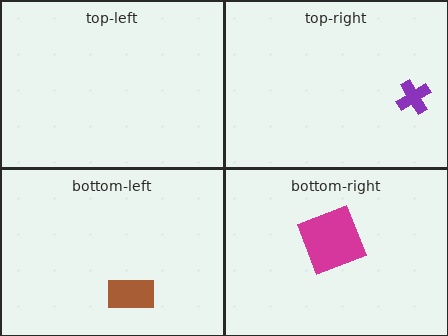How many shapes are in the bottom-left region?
1.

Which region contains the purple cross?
The top-right region.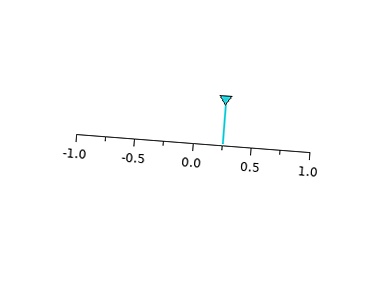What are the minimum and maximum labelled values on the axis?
The axis runs from -1.0 to 1.0.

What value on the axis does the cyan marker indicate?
The marker indicates approximately 0.25.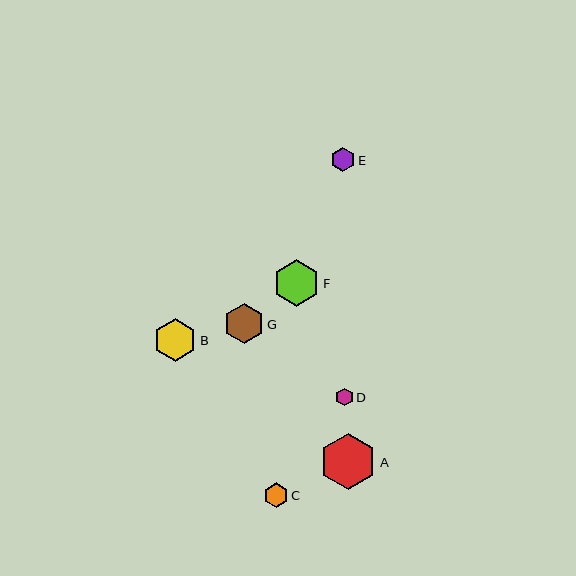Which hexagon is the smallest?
Hexagon D is the smallest with a size of approximately 17 pixels.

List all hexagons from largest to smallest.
From largest to smallest: A, F, B, G, C, E, D.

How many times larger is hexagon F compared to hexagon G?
Hexagon F is approximately 1.2 times the size of hexagon G.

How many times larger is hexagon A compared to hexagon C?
Hexagon A is approximately 2.3 times the size of hexagon C.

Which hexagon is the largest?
Hexagon A is the largest with a size of approximately 57 pixels.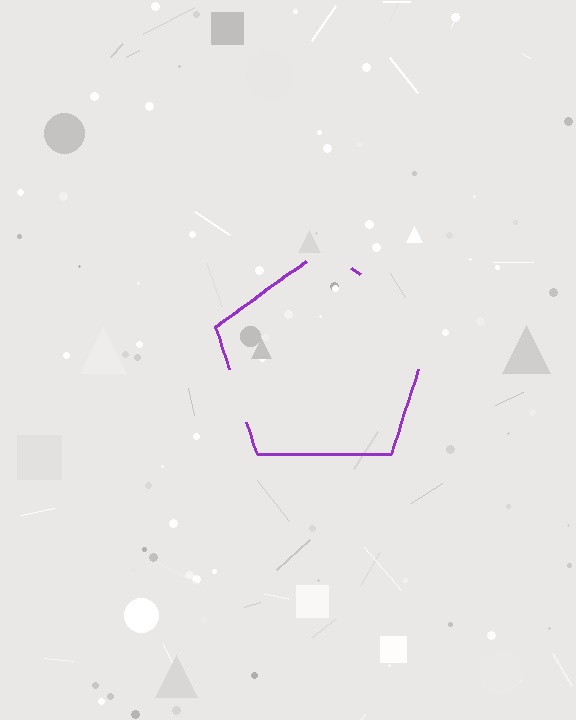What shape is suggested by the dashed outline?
The dashed outline suggests a pentagon.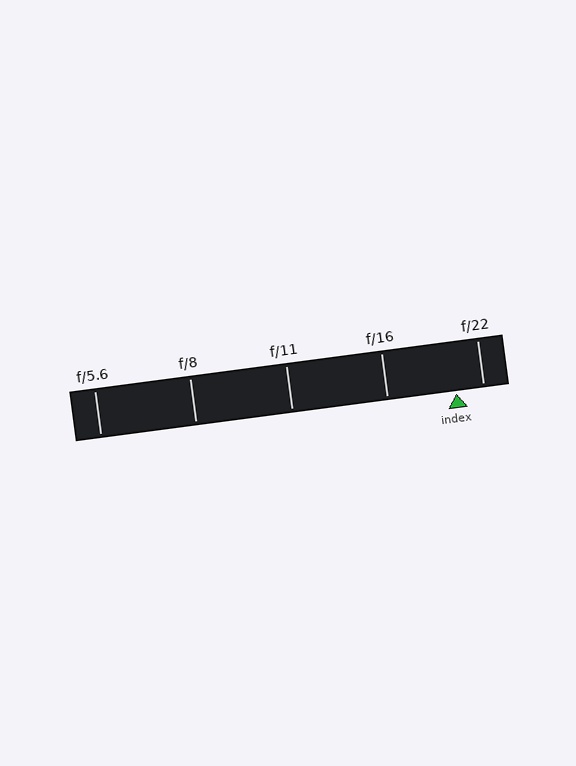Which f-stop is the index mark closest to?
The index mark is closest to f/22.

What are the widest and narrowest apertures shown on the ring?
The widest aperture shown is f/5.6 and the narrowest is f/22.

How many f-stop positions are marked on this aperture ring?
There are 5 f-stop positions marked.